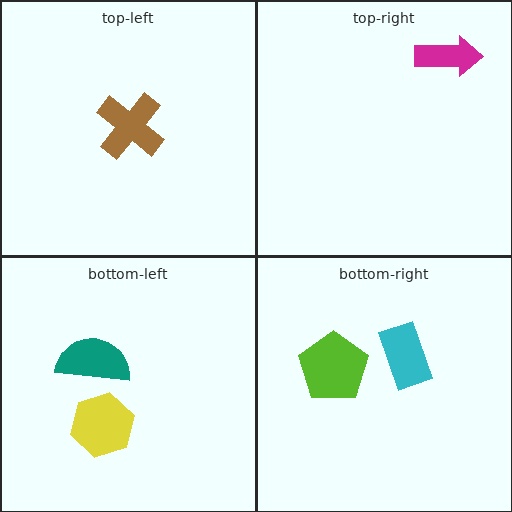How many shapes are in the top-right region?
1.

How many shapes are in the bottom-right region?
2.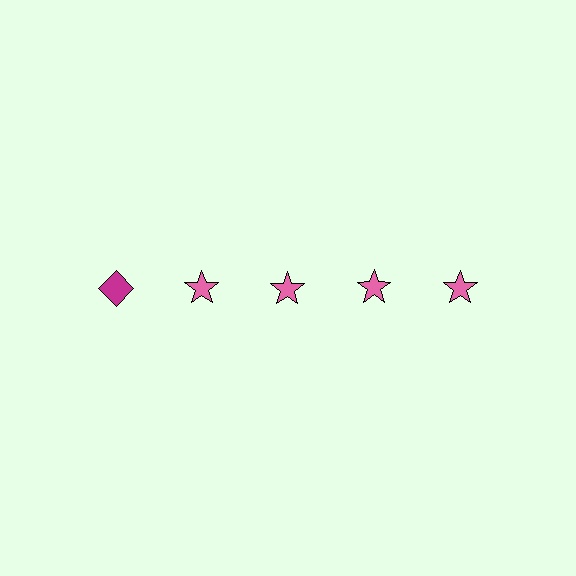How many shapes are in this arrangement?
There are 5 shapes arranged in a grid pattern.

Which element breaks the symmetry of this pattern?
The magenta diamond in the top row, leftmost column breaks the symmetry. All other shapes are pink stars.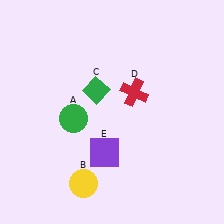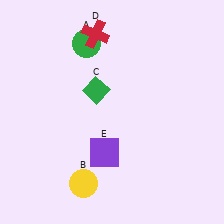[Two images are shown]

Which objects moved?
The objects that moved are: the green circle (A), the red cross (D).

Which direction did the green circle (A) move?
The green circle (A) moved up.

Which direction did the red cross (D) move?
The red cross (D) moved up.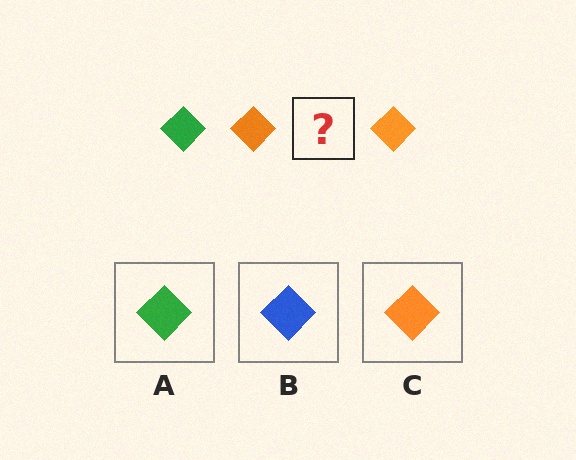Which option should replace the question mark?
Option A.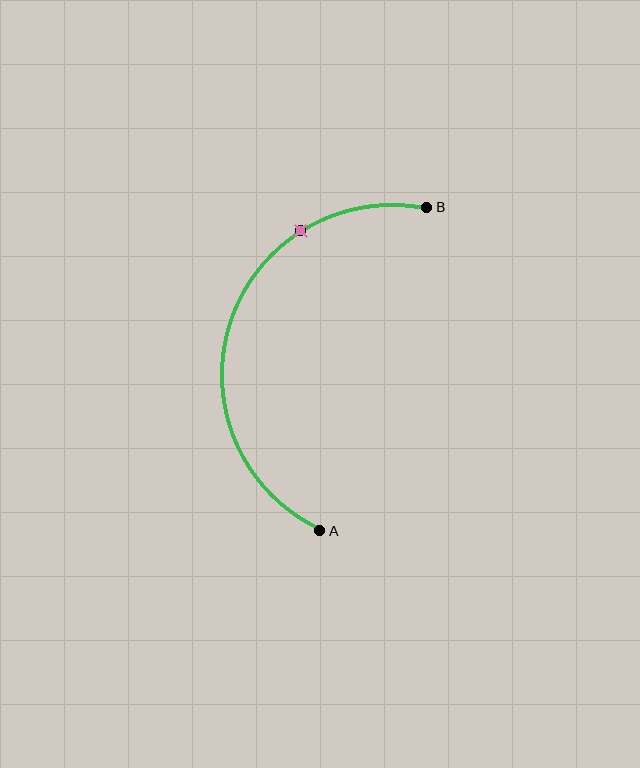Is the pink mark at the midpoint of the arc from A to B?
No. The pink mark lies on the arc but is closer to endpoint B. The arc midpoint would be at the point on the curve equidistant along the arc from both A and B.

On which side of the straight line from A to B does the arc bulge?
The arc bulges to the left of the straight line connecting A and B.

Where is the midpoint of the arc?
The arc midpoint is the point on the curve farthest from the straight line joining A and B. It sits to the left of that line.